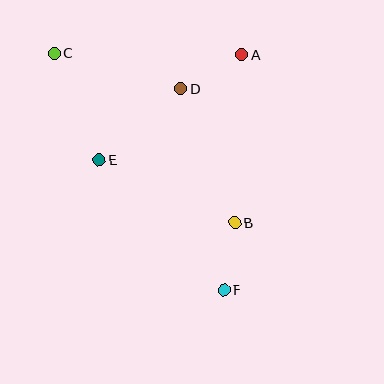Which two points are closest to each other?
Points B and F are closest to each other.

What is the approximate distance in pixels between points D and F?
The distance between D and F is approximately 206 pixels.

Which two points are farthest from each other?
Points C and F are farthest from each other.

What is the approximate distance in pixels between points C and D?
The distance between C and D is approximately 132 pixels.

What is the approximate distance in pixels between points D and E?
The distance between D and E is approximately 108 pixels.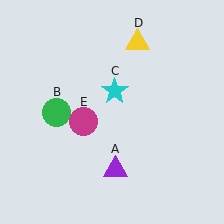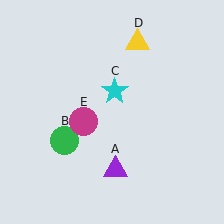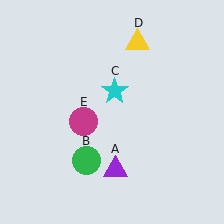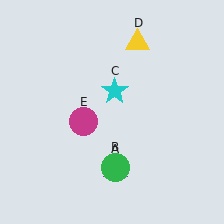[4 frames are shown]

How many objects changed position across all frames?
1 object changed position: green circle (object B).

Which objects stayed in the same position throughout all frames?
Purple triangle (object A) and cyan star (object C) and yellow triangle (object D) and magenta circle (object E) remained stationary.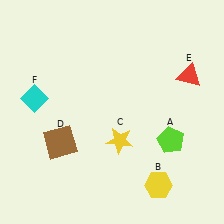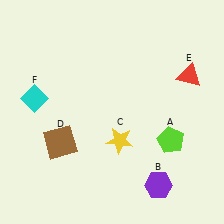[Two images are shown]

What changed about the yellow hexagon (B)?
In Image 1, B is yellow. In Image 2, it changed to purple.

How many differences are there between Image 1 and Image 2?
There is 1 difference between the two images.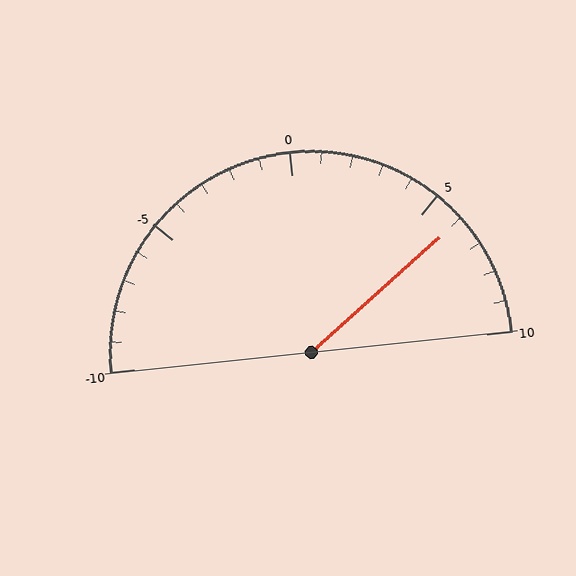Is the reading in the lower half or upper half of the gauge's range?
The reading is in the upper half of the range (-10 to 10).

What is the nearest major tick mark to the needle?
The nearest major tick mark is 5.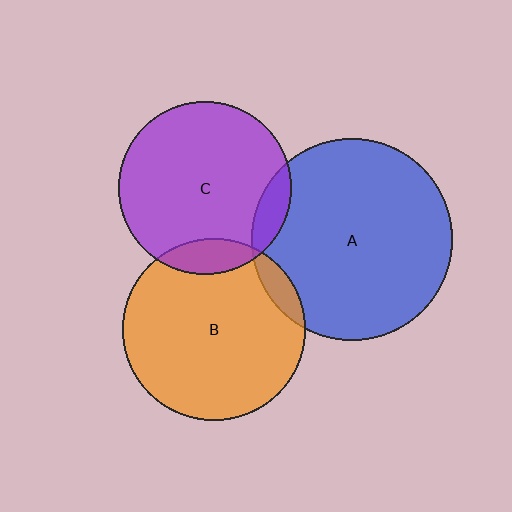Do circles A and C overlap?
Yes.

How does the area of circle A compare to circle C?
Approximately 1.4 times.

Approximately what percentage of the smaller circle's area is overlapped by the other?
Approximately 10%.